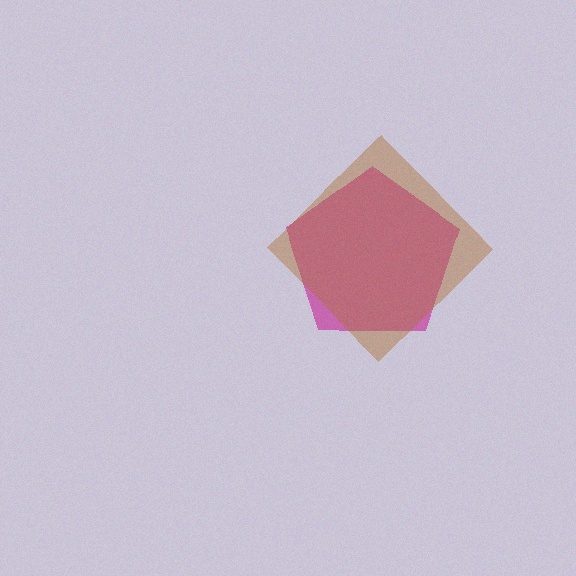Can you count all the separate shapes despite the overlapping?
Yes, there are 2 separate shapes.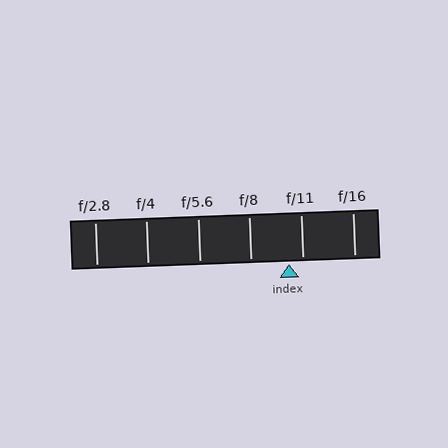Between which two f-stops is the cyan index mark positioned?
The index mark is between f/8 and f/11.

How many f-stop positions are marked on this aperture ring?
There are 6 f-stop positions marked.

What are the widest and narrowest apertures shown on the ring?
The widest aperture shown is f/2.8 and the narrowest is f/16.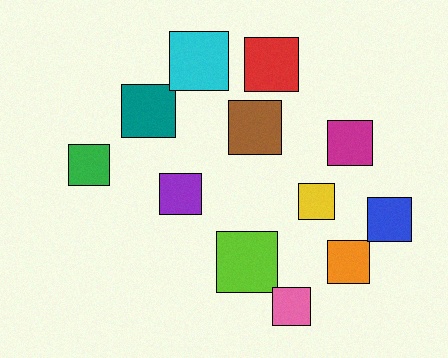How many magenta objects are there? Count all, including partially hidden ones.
There is 1 magenta object.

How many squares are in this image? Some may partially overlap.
There are 12 squares.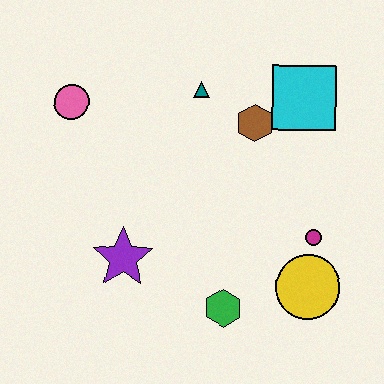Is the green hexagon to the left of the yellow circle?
Yes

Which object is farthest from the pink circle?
The yellow circle is farthest from the pink circle.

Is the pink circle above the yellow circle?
Yes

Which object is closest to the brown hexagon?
The cyan square is closest to the brown hexagon.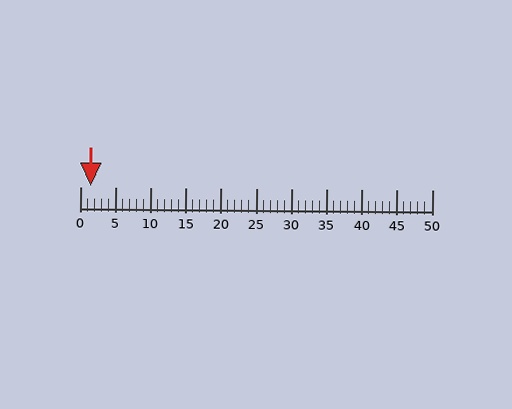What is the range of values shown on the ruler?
The ruler shows values from 0 to 50.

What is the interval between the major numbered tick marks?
The major tick marks are spaced 5 units apart.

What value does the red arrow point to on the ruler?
The red arrow points to approximately 2.